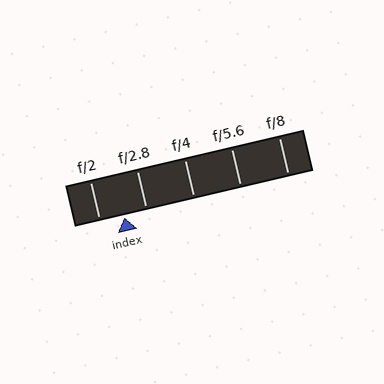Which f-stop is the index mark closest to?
The index mark is closest to f/2.8.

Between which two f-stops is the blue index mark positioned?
The index mark is between f/2 and f/2.8.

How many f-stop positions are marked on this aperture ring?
There are 5 f-stop positions marked.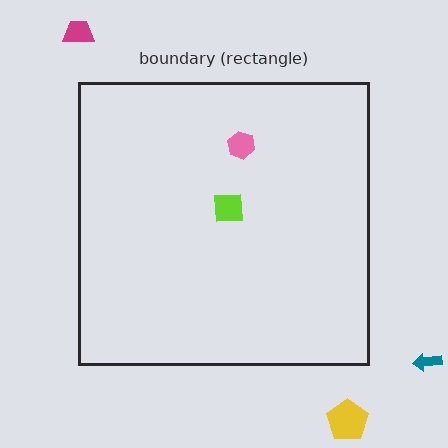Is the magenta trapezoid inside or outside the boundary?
Outside.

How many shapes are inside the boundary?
2 inside, 3 outside.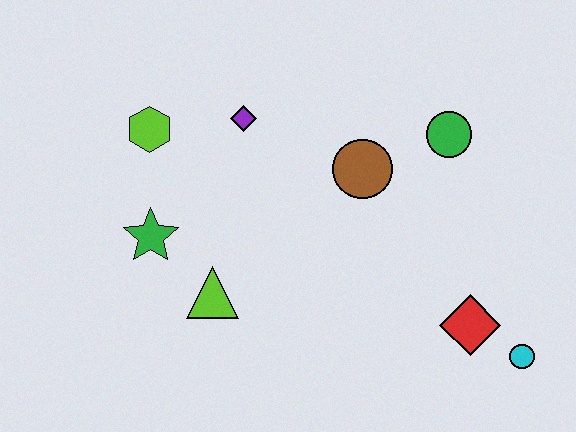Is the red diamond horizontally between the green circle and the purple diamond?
No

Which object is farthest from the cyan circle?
The lime hexagon is farthest from the cyan circle.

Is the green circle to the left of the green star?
No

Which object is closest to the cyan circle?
The red diamond is closest to the cyan circle.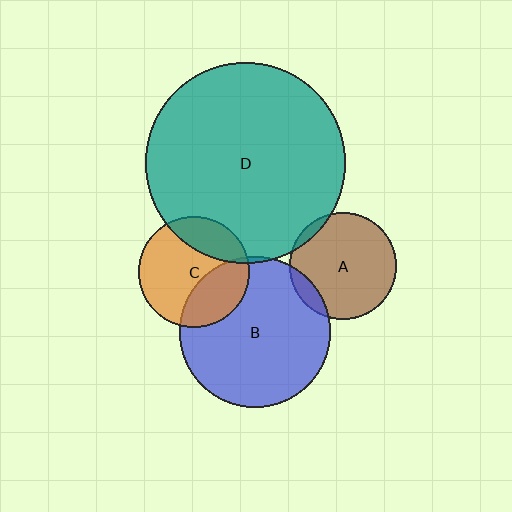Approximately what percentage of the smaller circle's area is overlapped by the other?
Approximately 25%.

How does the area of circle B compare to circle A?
Approximately 2.0 times.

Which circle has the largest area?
Circle D (teal).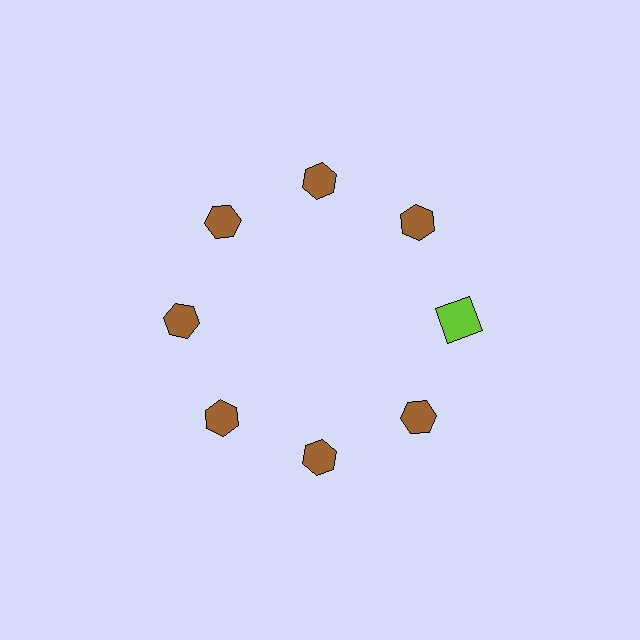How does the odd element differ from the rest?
It differs in both color (lime instead of brown) and shape (square instead of hexagon).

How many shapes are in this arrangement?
There are 8 shapes arranged in a ring pattern.